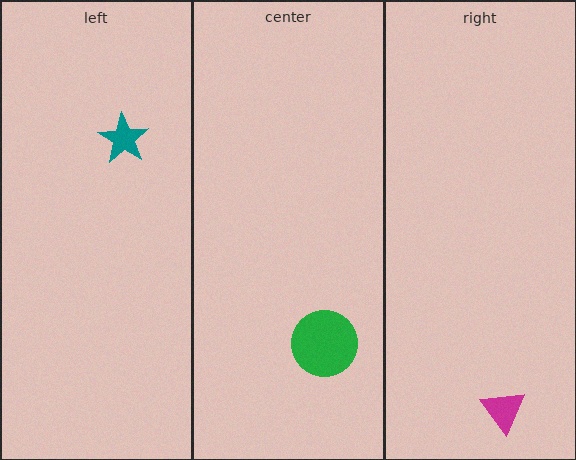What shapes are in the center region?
The green circle.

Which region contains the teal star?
The left region.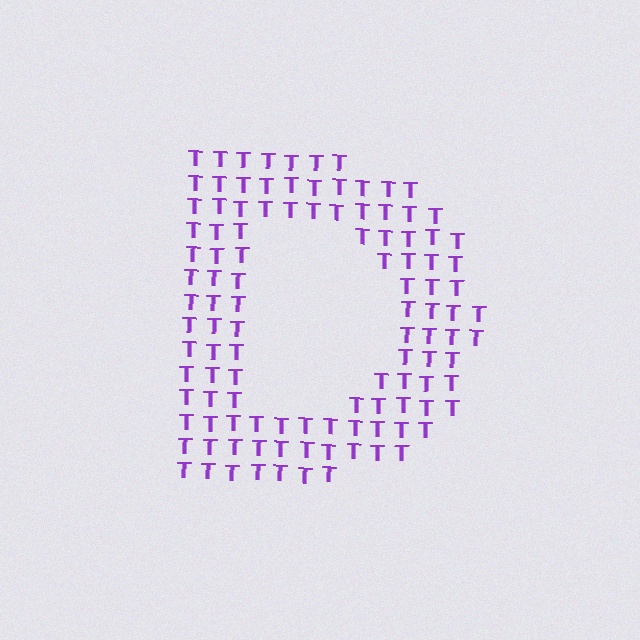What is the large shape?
The large shape is the letter D.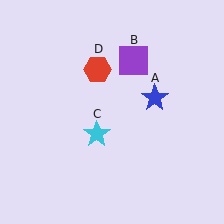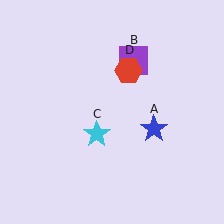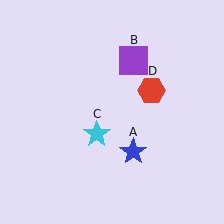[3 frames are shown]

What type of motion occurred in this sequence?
The blue star (object A), red hexagon (object D) rotated clockwise around the center of the scene.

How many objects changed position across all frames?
2 objects changed position: blue star (object A), red hexagon (object D).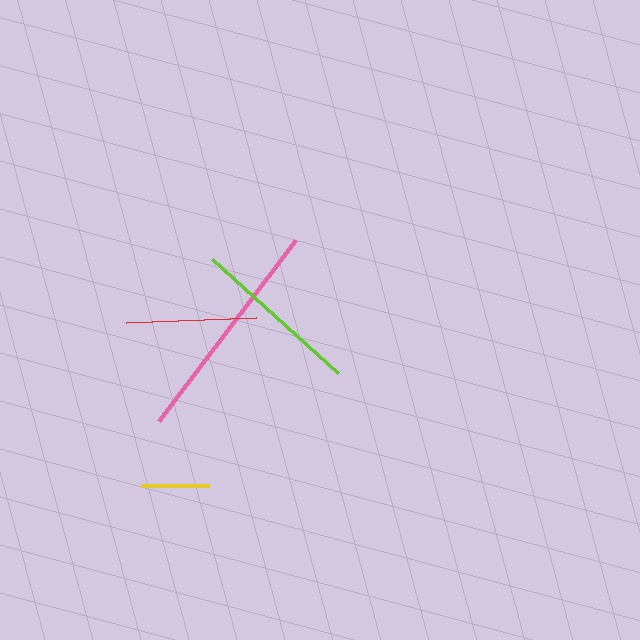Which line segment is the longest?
The pink line is the longest at approximately 227 pixels.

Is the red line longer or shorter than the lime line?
The lime line is longer than the red line.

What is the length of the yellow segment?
The yellow segment is approximately 69 pixels long.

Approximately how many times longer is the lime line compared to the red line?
The lime line is approximately 1.3 times the length of the red line.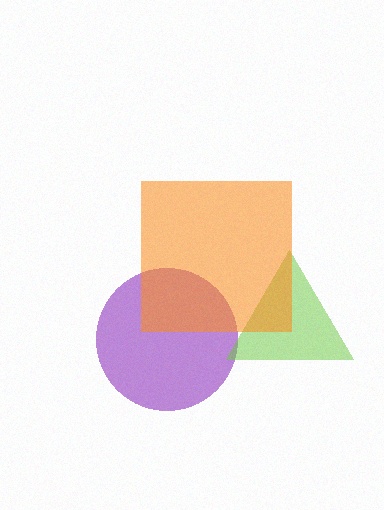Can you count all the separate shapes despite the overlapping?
Yes, there are 3 separate shapes.